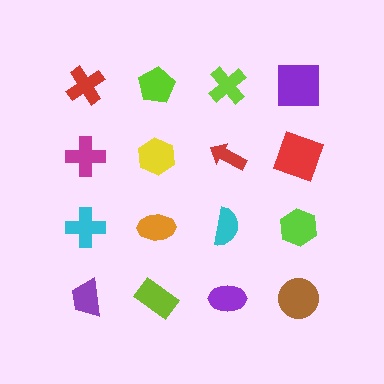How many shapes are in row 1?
4 shapes.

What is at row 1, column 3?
A lime cross.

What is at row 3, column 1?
A cyan cross.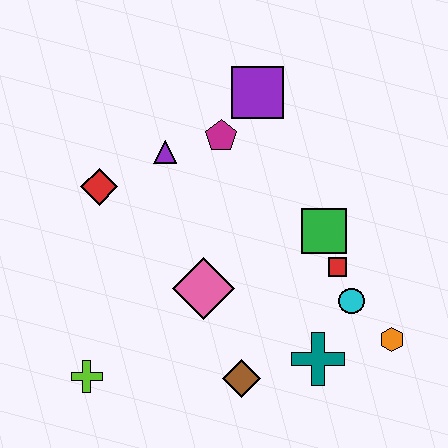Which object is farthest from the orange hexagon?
The red diamond is farthest from the orange hexagon.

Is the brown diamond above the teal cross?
No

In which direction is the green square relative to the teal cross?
The green square is above the teal cross.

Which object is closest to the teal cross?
The cyan circle is closest to the teal cross.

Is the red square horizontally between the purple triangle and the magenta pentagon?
No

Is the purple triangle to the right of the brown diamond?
No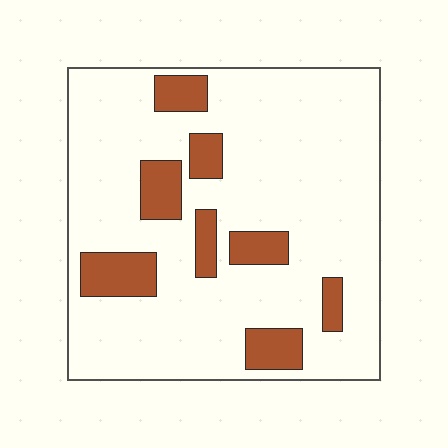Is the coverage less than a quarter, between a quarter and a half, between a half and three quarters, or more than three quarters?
Less than a quarter.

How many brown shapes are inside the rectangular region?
8.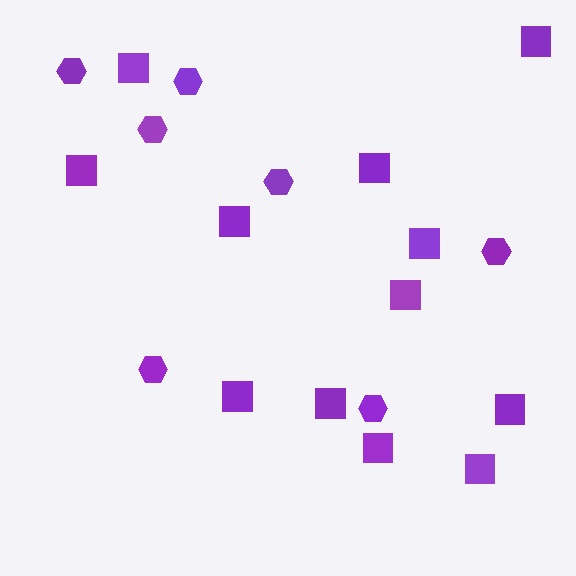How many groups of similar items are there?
There are 2 groups: one group of hexagons (7) and one group of squares (12).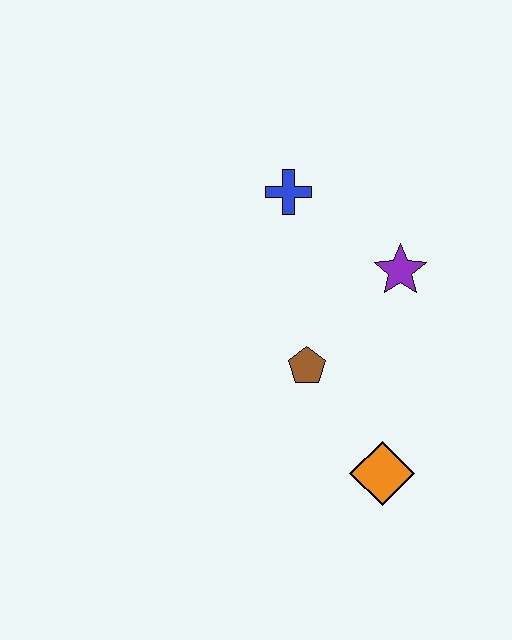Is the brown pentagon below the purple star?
Yes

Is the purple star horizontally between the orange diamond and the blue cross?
No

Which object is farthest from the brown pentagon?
The blue cross is farthest from the brown pentagon.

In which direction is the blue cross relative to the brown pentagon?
The blue cross is above the brown pentagon.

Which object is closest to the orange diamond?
The brown pentagon is closest to the orange diamond.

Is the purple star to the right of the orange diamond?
Yes